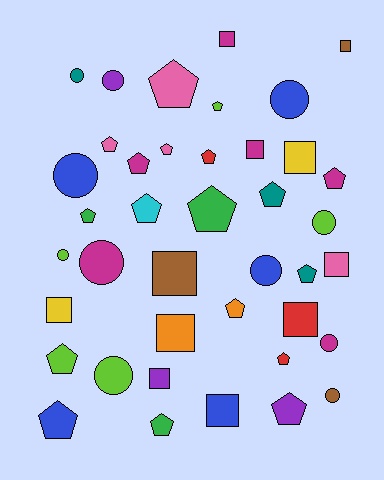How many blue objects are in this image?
There are 5 blue objects.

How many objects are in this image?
There are 40 objects.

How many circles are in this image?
There are 11 circles.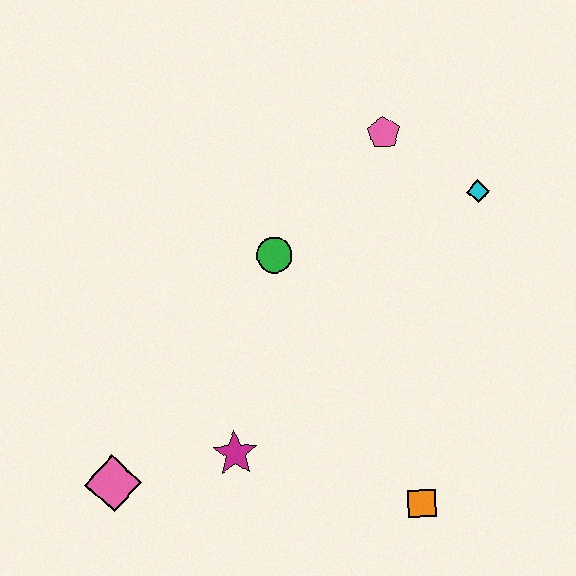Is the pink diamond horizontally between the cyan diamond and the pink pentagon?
No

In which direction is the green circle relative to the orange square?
The green circle is above the orange square.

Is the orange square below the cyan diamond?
Yes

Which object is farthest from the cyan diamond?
The pink diamond is farthest from the cyan diamond.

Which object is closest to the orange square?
The magenta star is closest to the orange square.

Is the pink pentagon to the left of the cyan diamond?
Yes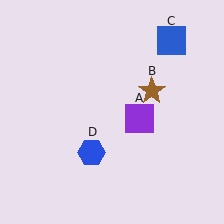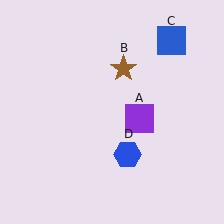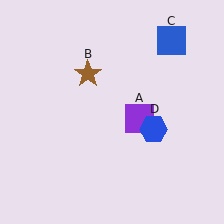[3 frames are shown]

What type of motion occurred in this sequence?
The brown star (object B), blue hexagon (object D) rotated counterclockwise around the center of the scene.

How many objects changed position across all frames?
2 objects changed position: brown star (object B), blue hexagon (object D).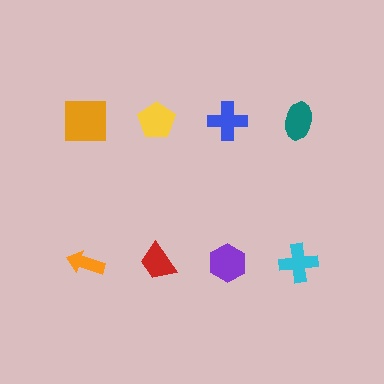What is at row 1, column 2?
A yellow pentagon.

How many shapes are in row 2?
4 shapes.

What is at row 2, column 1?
An orange arrow.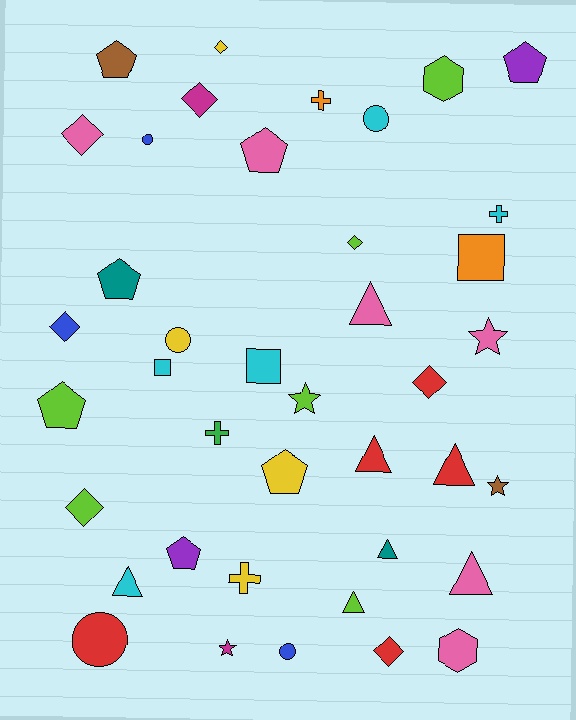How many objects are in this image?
There are 40 objects.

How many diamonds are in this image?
There are 8 diamonds.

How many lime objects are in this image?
There are 6 lime objects.